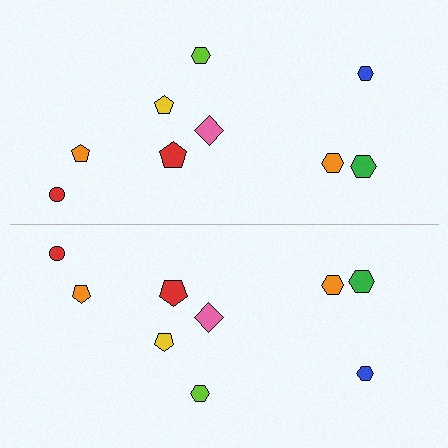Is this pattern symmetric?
Yes, this pattern has bilateral (reflection) symmetry.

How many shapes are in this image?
There are 18 shapes in this image.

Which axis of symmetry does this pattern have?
The pattern has a horizontal axis of symmetry running through the center of the image.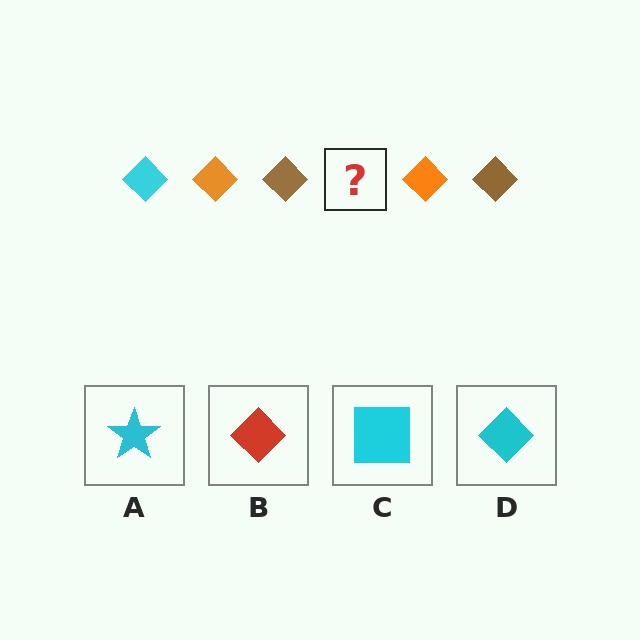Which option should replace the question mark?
Option D.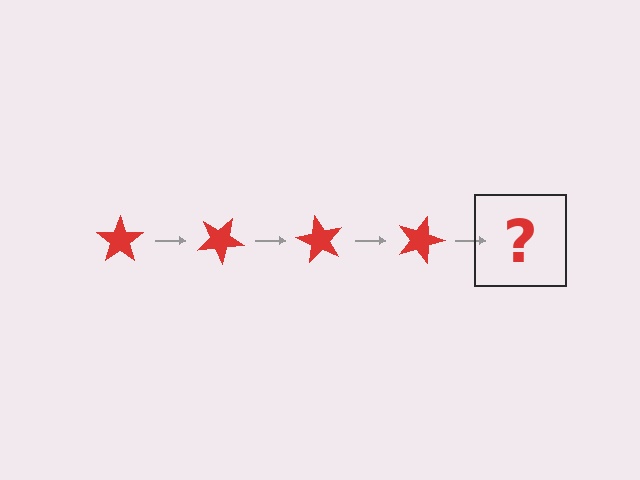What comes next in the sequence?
The next element should be a red star rotated 120 degrees.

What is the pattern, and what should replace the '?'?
The pattern is that the star rotates 30 degrees each step. The '?' should be a red star rotated 120 degrees.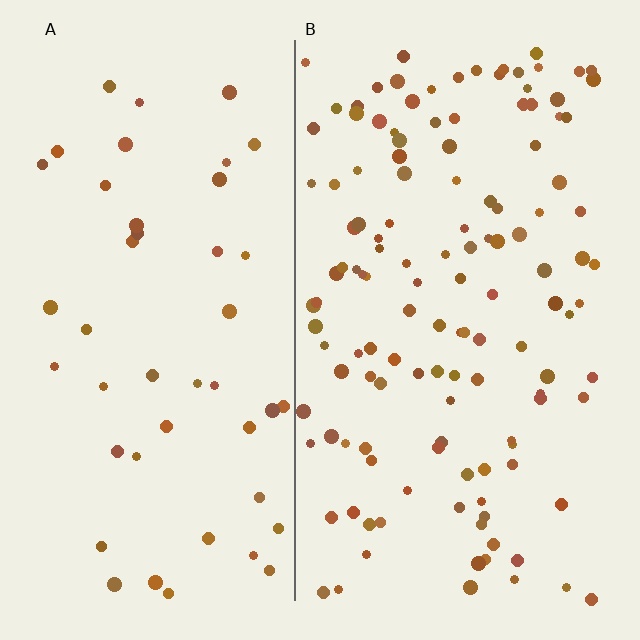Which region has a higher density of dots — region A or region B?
B (the right).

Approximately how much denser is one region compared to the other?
Approximately 2.8× — region B over region A.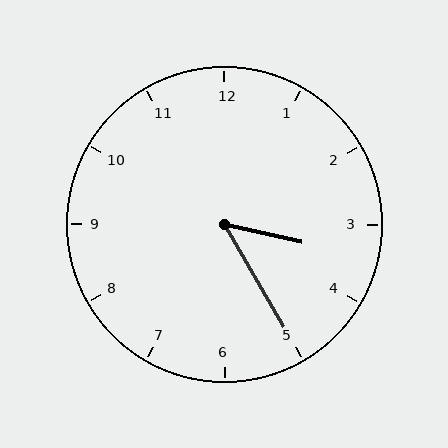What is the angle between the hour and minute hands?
Approximately 48 degrees.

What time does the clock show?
3:25.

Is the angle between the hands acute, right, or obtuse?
It is acute.